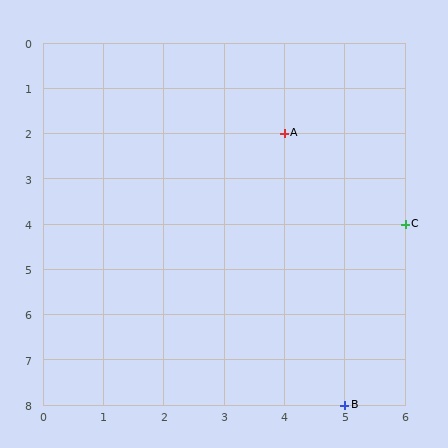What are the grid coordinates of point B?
Point B is at grid coordinates (5, 8).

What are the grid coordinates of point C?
Point C is at grid coordinates (6, 4).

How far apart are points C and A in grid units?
Points C and A are 2 columns and 2 rows apart (about 2.8 grid units diagonally).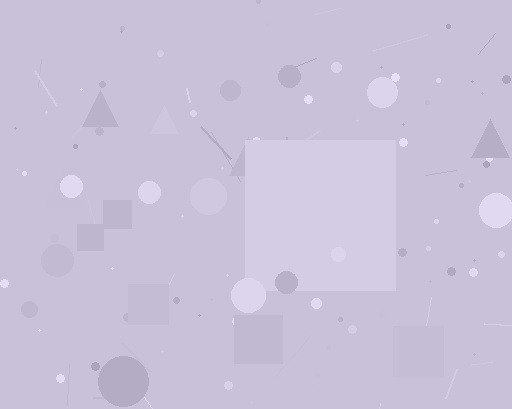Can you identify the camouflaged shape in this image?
The camouflaged shape is a square.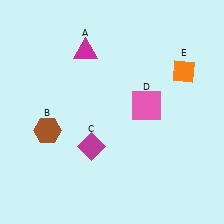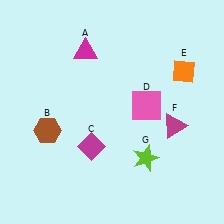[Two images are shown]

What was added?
A magenta triangle (F), a lime star (G) were added in Image 2.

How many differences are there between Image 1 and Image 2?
There are 2 differences between the two images.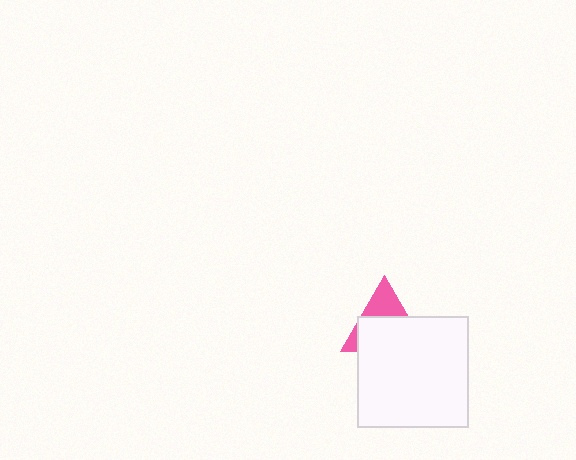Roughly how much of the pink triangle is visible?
A small part of it is visible (roughly 36%).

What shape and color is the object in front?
The object in front is a white square.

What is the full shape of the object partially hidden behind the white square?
The partially hidden object is a pink triangle.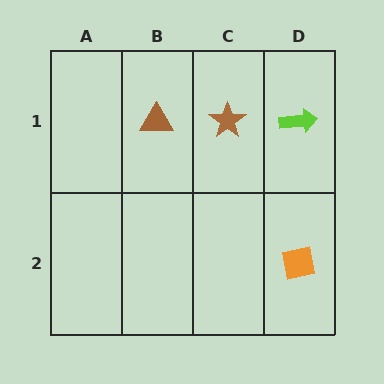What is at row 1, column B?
A brown triangle.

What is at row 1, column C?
A brown star.